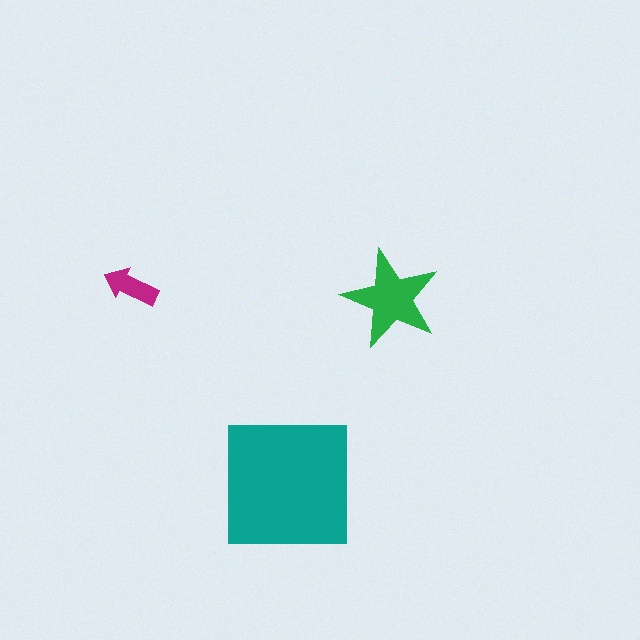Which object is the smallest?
The magenta arrow.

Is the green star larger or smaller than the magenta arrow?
Larger.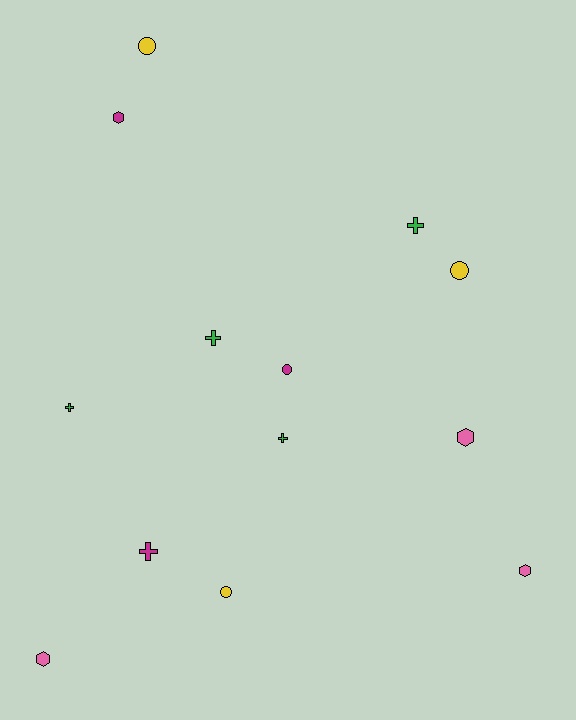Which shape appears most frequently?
Cross, with 5 objects.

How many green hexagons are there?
There are no green hexagons.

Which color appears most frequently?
Green, with 4 objects.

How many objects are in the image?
There are 13 objects.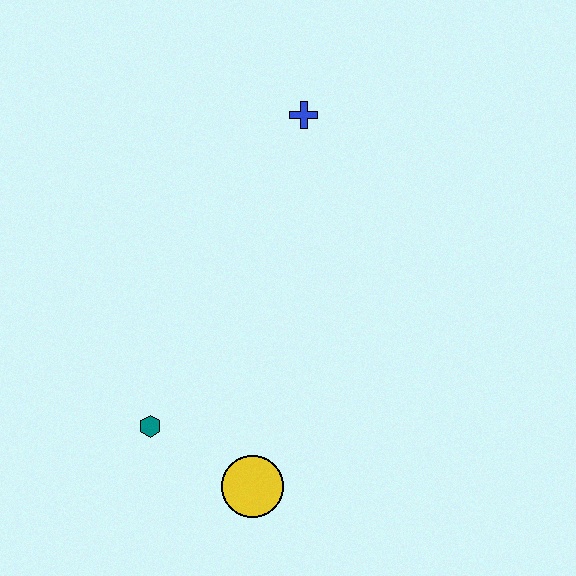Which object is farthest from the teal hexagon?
The blue cross is farthest from the teal hexagon.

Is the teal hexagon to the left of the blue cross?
Yes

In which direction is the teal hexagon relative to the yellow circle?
The teal hexagon is to the left of the yellow circle.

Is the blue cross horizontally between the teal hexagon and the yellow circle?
No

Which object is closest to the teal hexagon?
The yellow circle is closest to the teal hexagon.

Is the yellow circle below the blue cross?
Yes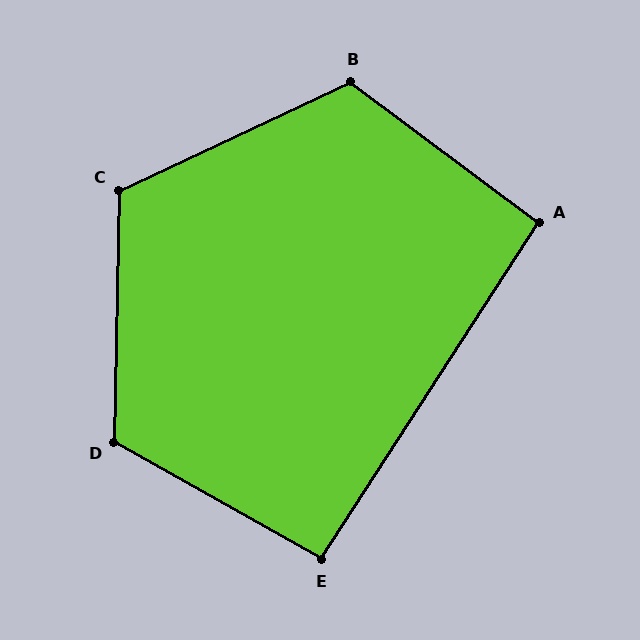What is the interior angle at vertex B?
Approximately 118 degrees (obtuse).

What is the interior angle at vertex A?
Approximately 94 degrees (approximately right).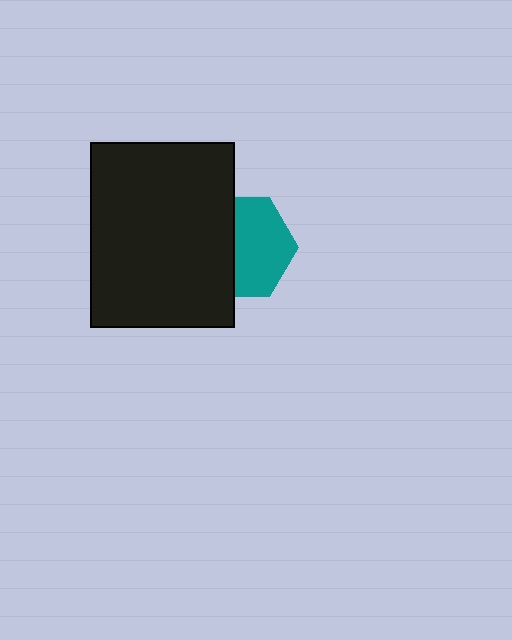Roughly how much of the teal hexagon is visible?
About half of it is visible (roughly 57%).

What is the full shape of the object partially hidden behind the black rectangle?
The partially hidden object is a teal hexagon.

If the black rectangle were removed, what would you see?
You would see the complete teal hexagon.